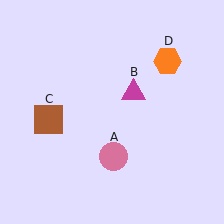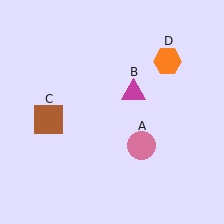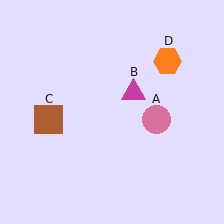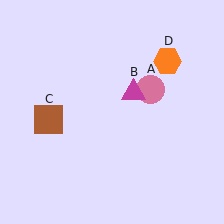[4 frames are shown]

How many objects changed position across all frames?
1 object changed position: pink circle (object A).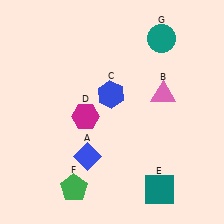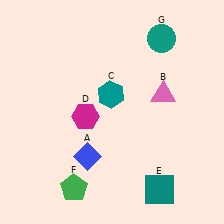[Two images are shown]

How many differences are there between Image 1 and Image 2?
There is 1 difference between the two images.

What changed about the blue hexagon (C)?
In Image 1, C is blue. In Image 2, it changed to teal.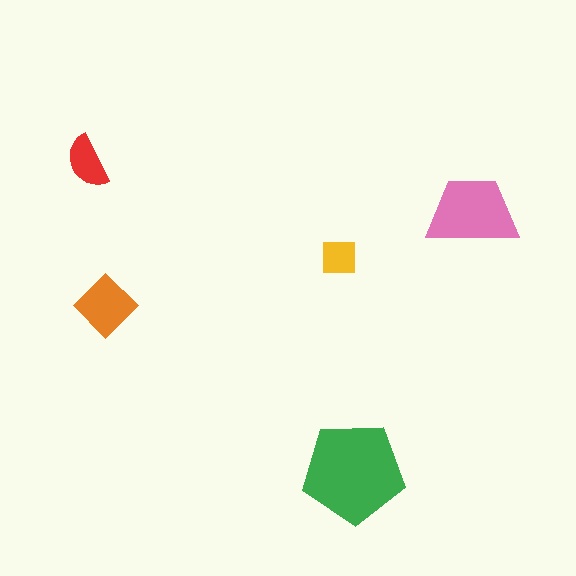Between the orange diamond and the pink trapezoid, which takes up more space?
The pink trapezoid.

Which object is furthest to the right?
The pink trapezoid is rightmost.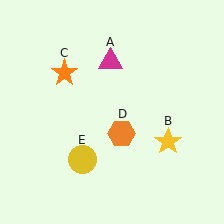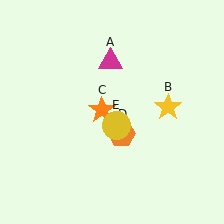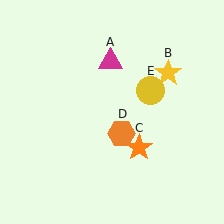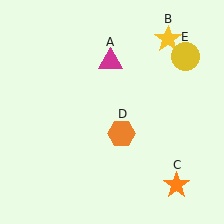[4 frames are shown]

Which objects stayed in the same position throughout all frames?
Magenta triangle (object A) and orange hexagon (object D) remained stationary.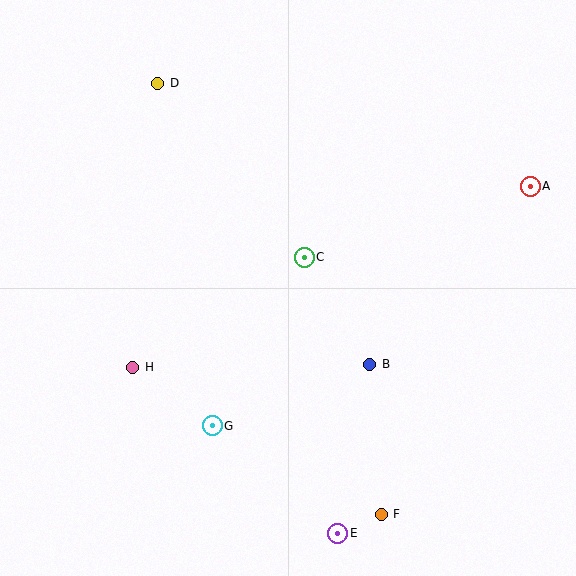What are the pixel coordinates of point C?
Point C is at (304, 257).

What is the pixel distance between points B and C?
The distance between B and C is 125 pixels.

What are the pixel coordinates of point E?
Point E is at (338, 533).